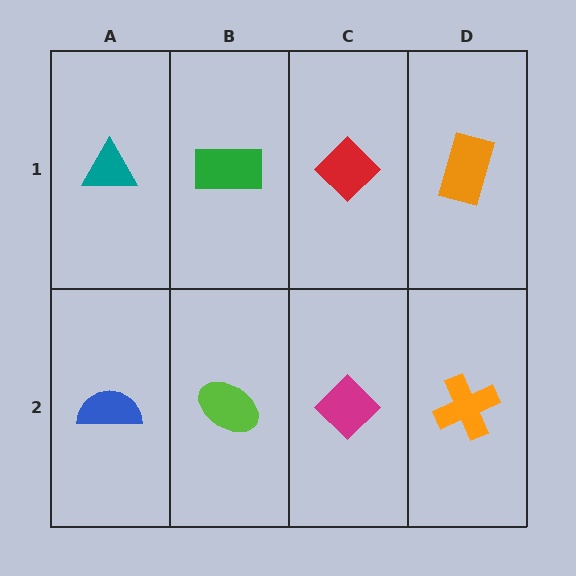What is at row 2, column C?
A magenta diamond.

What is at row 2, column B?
A lime ellipse.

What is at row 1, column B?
A green rectangle.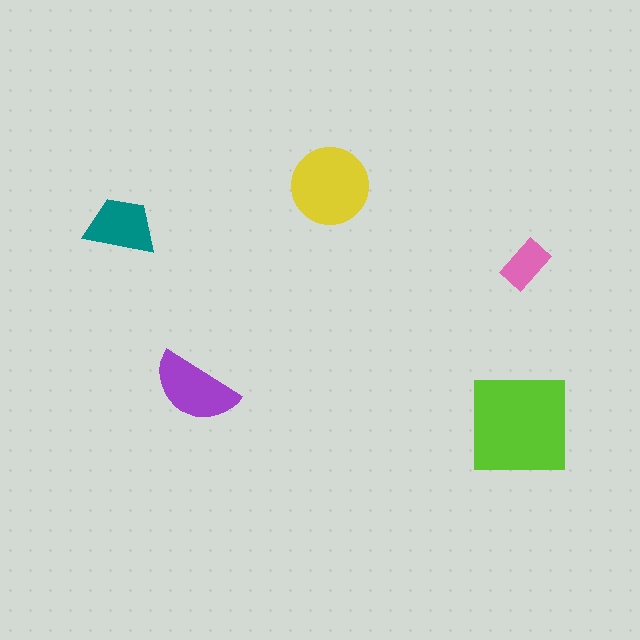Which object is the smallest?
The pink rectangle.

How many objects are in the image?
There are 5 objects in the image.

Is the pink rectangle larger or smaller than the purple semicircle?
Smaller.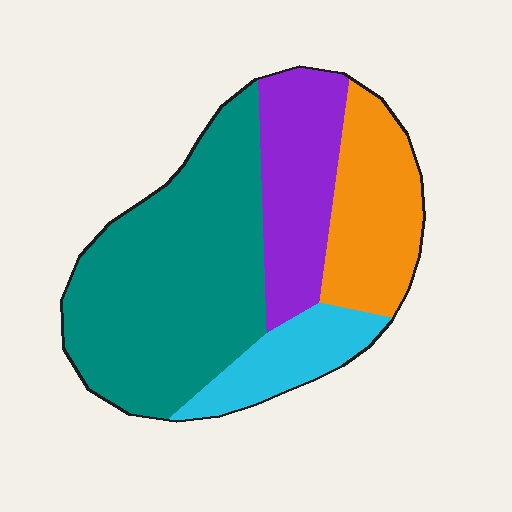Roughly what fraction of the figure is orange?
Orange takes up about one fifth (1/5) of the figure.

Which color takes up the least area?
Cyan, at roughly 10%.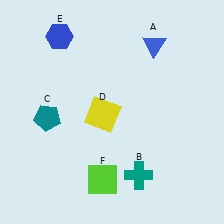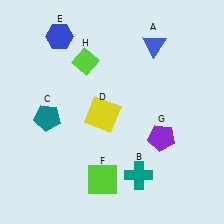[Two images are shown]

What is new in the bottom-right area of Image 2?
A purple pentagon (G) was added in the bottom-right area of Image 2.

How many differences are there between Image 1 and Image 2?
There are 2 differences between the two images.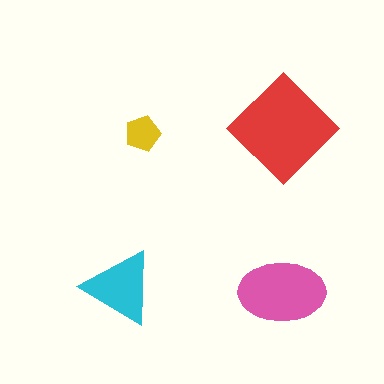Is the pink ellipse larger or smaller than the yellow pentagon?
Larger.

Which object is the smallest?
The yellow pentagon.